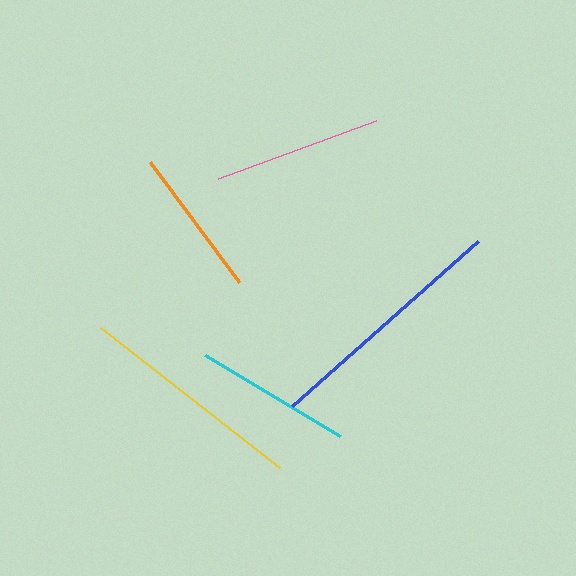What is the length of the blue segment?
The blue segment is approximately 248 pixels long.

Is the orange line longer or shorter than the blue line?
The blue line is longer than the orange line.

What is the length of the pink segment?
The pink segment is approximately 169 pixels long.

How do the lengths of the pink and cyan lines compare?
The pink and cyan lines are approximately the same length.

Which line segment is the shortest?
The orange line is the shortest at approximately 149 pixels.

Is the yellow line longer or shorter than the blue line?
The blue line is longer than the yellow line.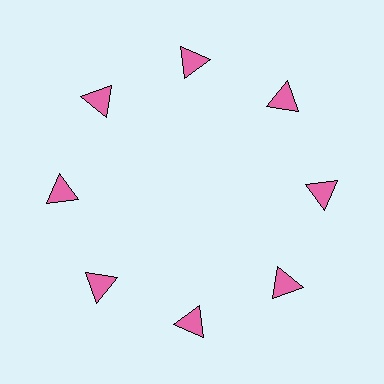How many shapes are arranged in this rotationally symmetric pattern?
There are 8 shapes, arranged in 8 groups of 1.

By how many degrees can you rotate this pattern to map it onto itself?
The pattern maps onto itself every 45 degrees of rotation.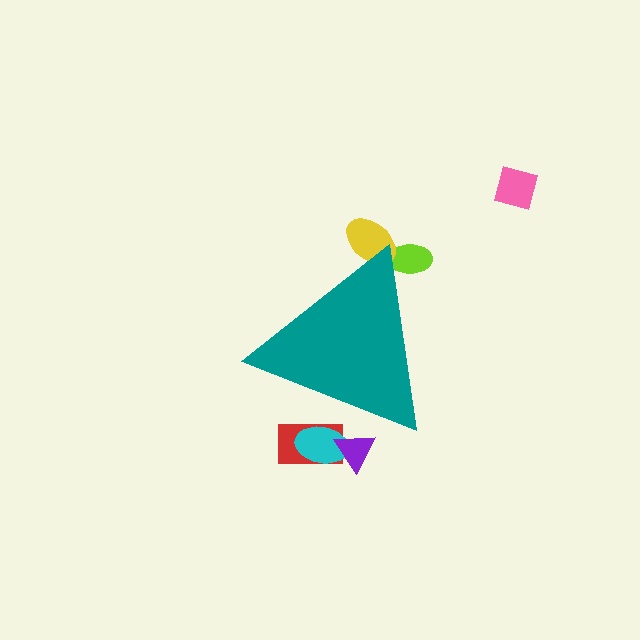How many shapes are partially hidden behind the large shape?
5 shapes are partially hidden.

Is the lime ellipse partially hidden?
Yes, the lime ellipse is partially hidden behind the teal triangle.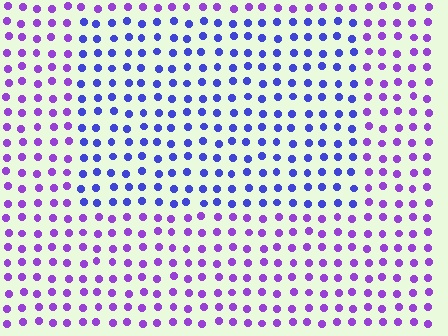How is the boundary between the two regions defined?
The boundary is defined purely by a slight shift in hue (about 38 degrees). Spacing, size, and orientation are identical on both sides.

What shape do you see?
I see a rectangle.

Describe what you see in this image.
The image is filled with small purple elements in a uniform arrangement. A rectangle-shaped region is visible where the elements are tinted to a slightly different hue, forming a subtle color boundary.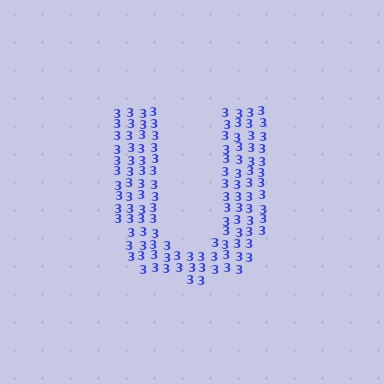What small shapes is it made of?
It is made of small digit 3's.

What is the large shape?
The large shape is the letter U.